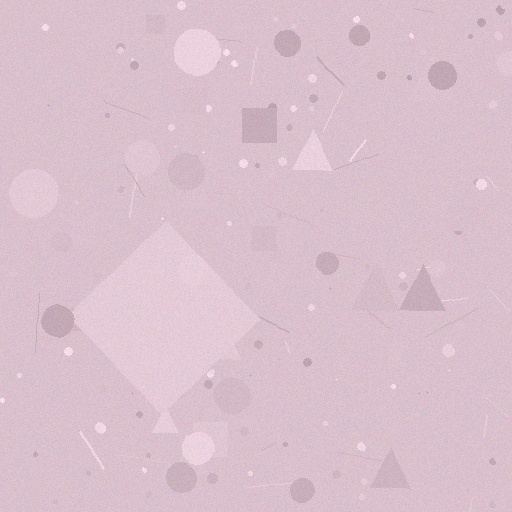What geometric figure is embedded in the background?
A diamond is embedded in the background.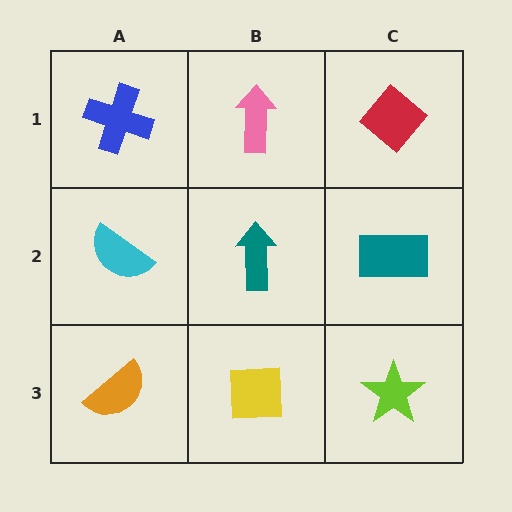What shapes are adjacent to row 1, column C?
A teal rectangle (row 2, column C), a pink arrow (row 1, column B).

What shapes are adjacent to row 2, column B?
A pink arrow (row 1, column B), a yellow square (row 3, column B), a cyan semicircle (row 2, column A), a teal rectangle (row 2, column C).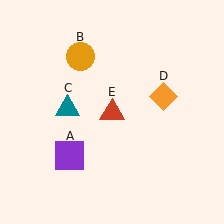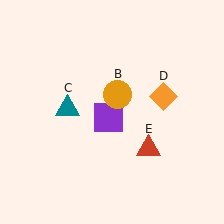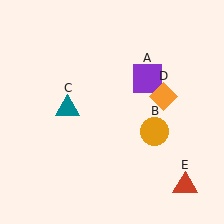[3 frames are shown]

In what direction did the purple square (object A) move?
The purple square (object A) moved up and to the right.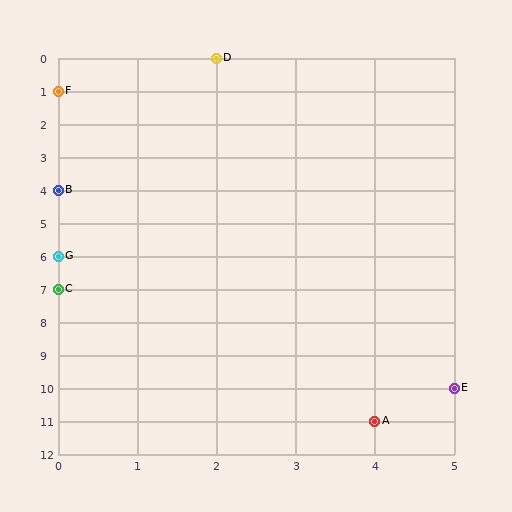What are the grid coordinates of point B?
Point B is at grid coordinates (0, 4).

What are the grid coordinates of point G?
Point G is at grid coordinates (0, 6).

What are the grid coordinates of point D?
Point D is at grid coordinates (2, 0).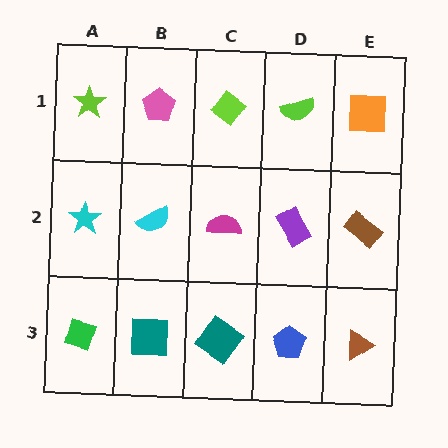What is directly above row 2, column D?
A lime semicircle.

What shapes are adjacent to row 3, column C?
A magenta semicircle (row 2, column C), a teal square (row 3, column B), a blue pentagon (row 3, column D).